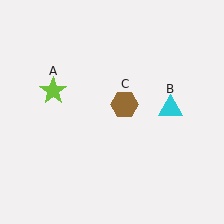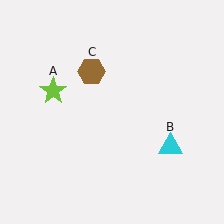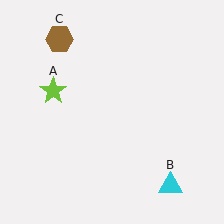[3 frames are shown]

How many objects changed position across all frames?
2 objects changed position: cyan triangle (object B), brown hexagon (object C).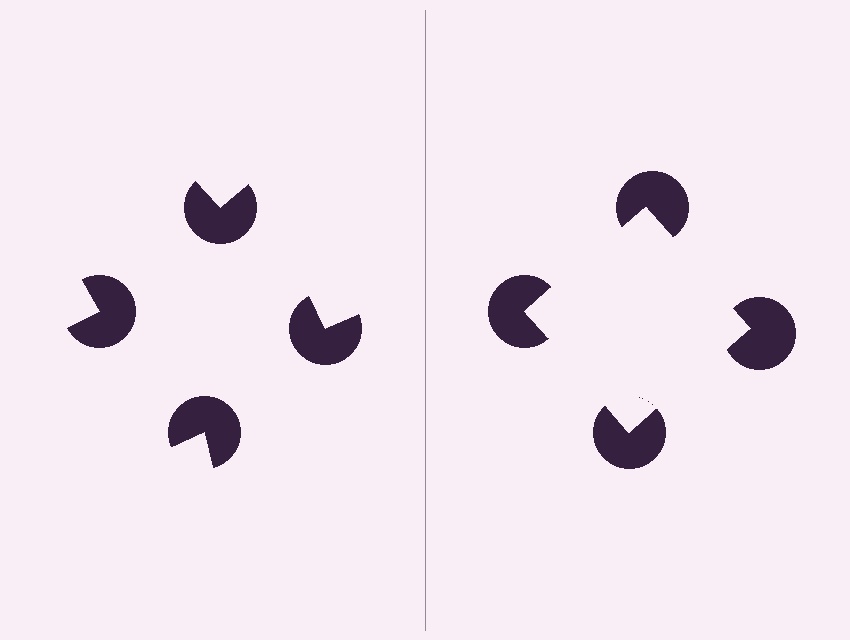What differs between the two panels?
The pac-man discs are positioned identically on both sides; only the wedge orientations differ. On the right they align to a square; on the left they are misaligned.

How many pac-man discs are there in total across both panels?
8 — 4 on each side.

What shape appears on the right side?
An illusory square.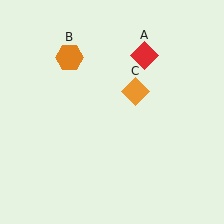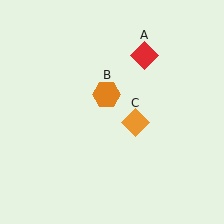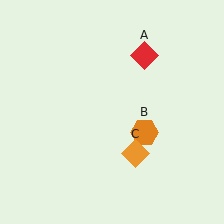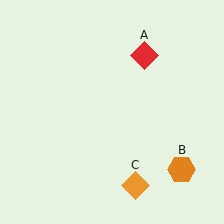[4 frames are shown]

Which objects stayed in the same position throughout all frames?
Red diamond (object A) remained stationary.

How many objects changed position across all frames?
2 objects changed position: orange hexagon (object B), orange diamond (object C).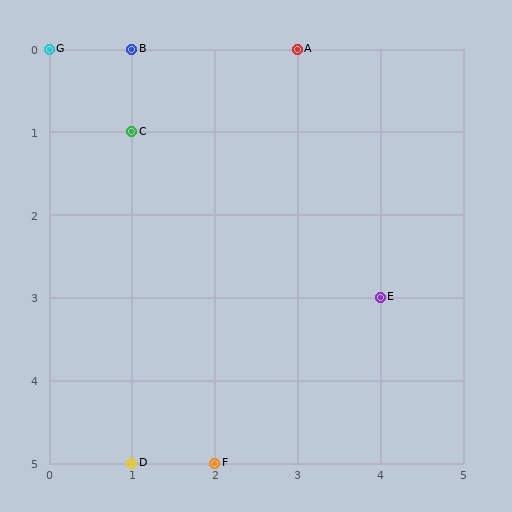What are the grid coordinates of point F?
Point F is at grid coordinates (2, 5).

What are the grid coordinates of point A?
Point A is at grid coordinates (3, 0).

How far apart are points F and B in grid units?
Points F and B are 1 column and 5 rows apart (about 5.1 grid units diagonally).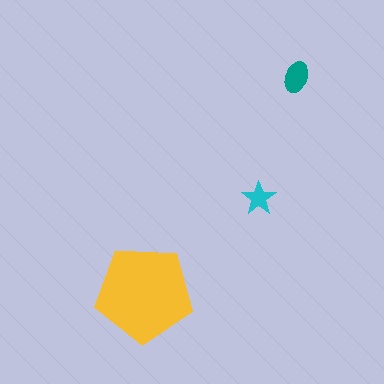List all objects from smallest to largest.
The cyan star, the teal ellipse, the yellow pentagon.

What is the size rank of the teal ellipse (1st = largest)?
2nd.